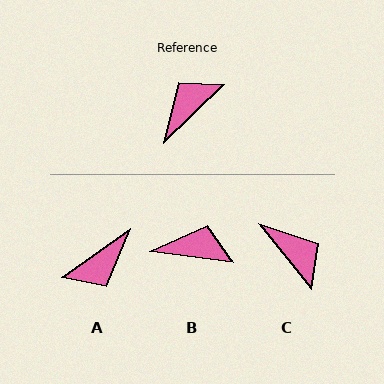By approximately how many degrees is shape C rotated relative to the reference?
Approximately 95 degrees clockwise.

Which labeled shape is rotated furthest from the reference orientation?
A, about 172 degrees away.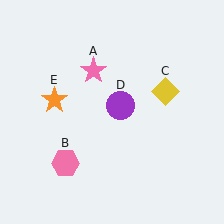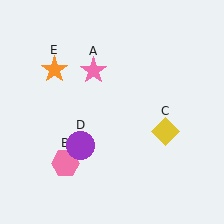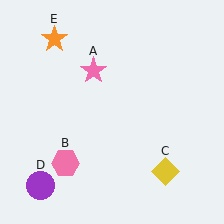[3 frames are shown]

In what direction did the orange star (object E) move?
The orange star (object E) moved up.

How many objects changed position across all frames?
3 objects changed position: yellow diamond (object C), purple circle (object D), orange star (object E).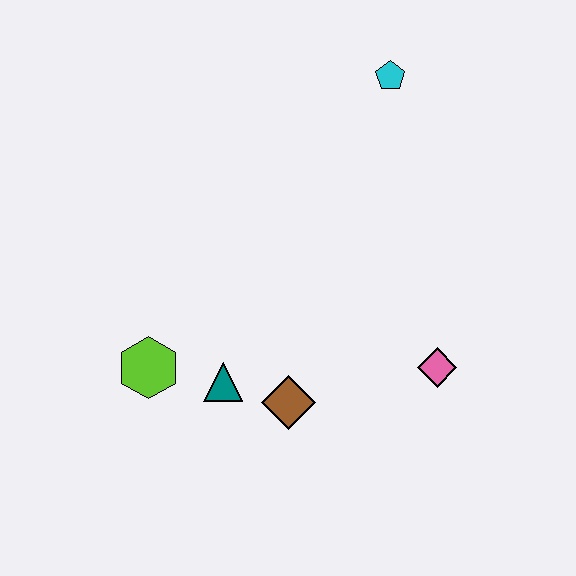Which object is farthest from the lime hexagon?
The cyan pentagon is farthest from the lime hexagon.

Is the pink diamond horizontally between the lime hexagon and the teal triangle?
No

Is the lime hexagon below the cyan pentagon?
Yes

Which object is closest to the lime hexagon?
The teal triangle is closest to the lime hexagon.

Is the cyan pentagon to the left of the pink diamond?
Yes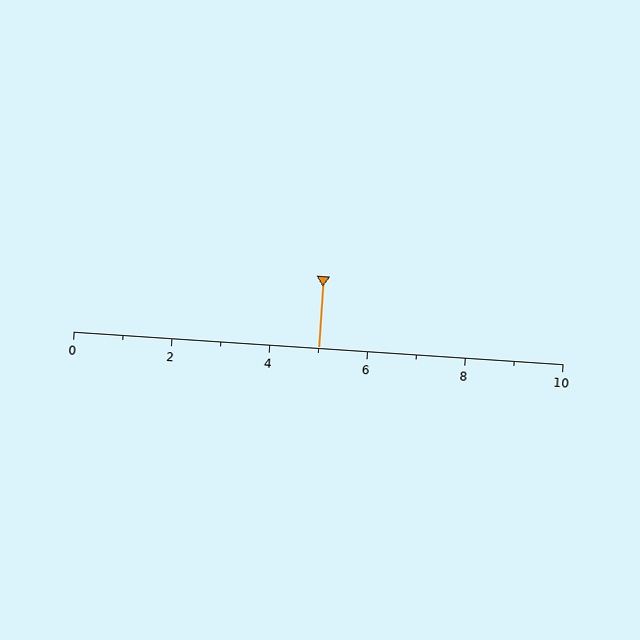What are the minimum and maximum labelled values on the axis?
The axis runs from 0 to 10.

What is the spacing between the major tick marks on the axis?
The major ticks are spaced 2 apart.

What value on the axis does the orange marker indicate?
The marker indicates approximately 5.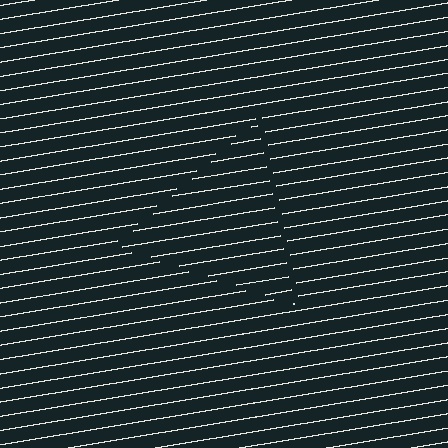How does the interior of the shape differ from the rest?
The interior of the shape contains the same grating, shifted by half a period — the contour is defined by the phase discontinuity where line-ends from the inner and outer gratings abut.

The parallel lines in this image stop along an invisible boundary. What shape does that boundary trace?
An illusory triangle. The interior of the shape contains the same grating, shifted by half a period — the contour is defined by the phase discontinuity where line-ends from the inner and outer gratings abut.